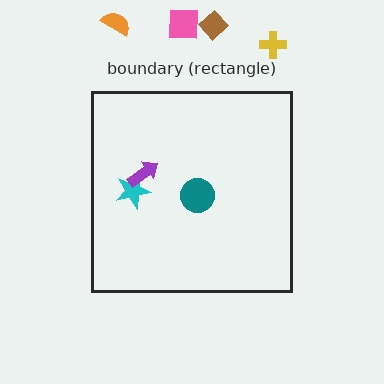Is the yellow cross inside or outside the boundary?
Outside.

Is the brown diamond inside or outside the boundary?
Outside.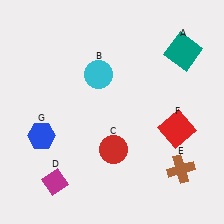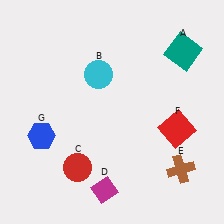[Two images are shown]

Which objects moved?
The objects that moved are: the red circle (C), the magenta diamond (D).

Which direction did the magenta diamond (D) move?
The magenta diamond (D) moved right.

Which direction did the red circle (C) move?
The red circle (C) moved left.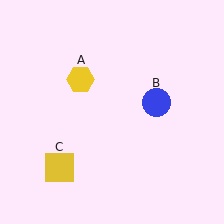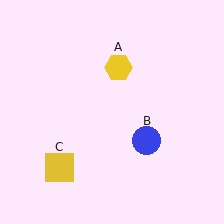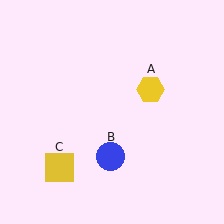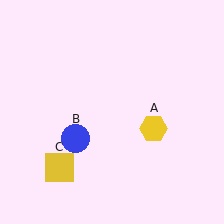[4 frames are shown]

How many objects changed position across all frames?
2 objects changed position: yellow hexagon (object A), blue circle (object B).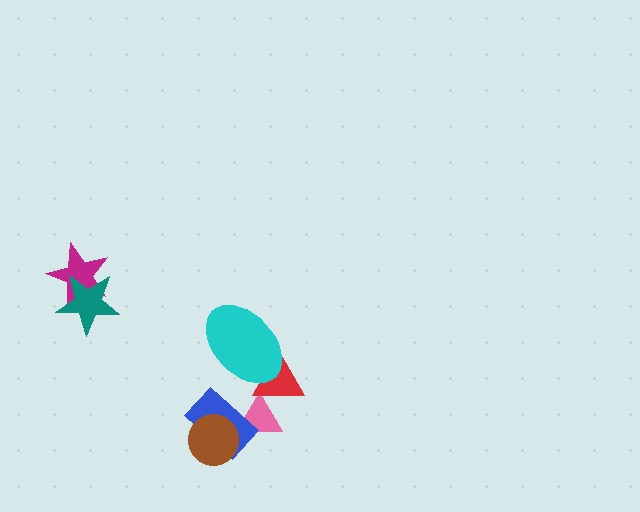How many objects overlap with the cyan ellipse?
1 object overlaps with the cyan ellipse.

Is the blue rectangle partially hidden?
Yes, it is partially covered by another shape.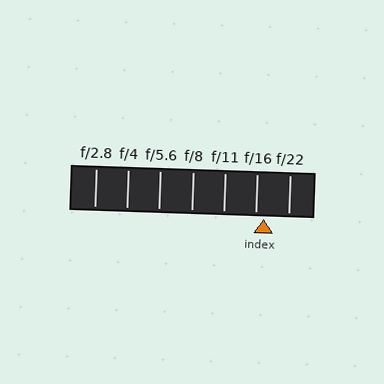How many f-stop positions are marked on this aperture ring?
There are 7 f-stop positions marked.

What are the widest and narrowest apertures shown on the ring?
The widest aperture shown is f/2.8 and the narrowest is f/22.